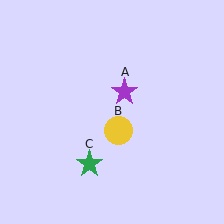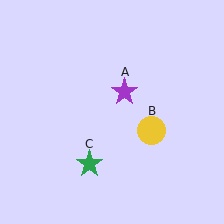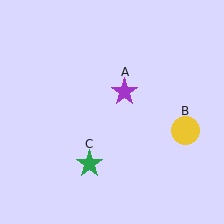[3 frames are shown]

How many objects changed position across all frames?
1 object changed position: yellow circle (object B).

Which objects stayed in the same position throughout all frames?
Purple star (object A) and green star (object C) remained stationary.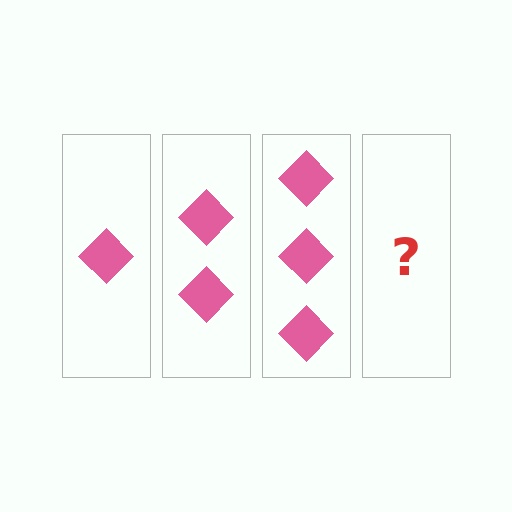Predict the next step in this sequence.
The next step is 4 diamonds.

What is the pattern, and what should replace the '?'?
The pattern is that each step adds one more diamond. The '?' should be 4 diamonds.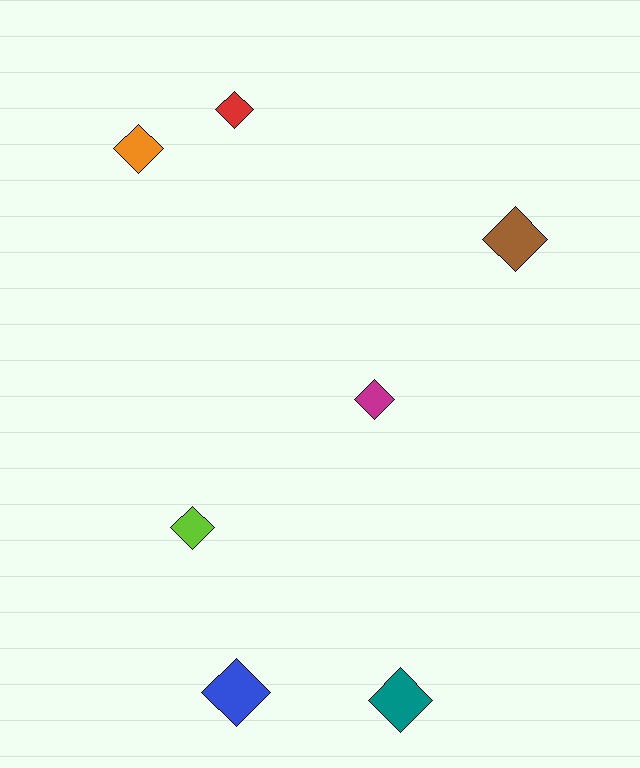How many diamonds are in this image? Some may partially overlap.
There are 7 diamonds.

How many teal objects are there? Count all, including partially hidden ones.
There is 1 teal object.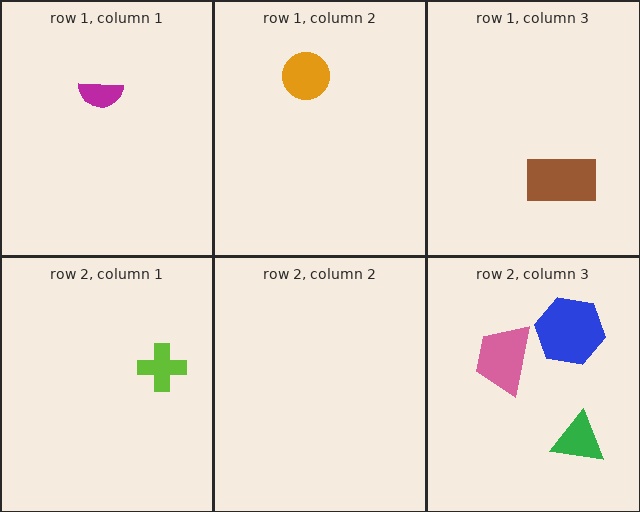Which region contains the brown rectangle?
The row 1, column 3 region.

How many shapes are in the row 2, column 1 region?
1.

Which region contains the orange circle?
The row 1, column 2 region.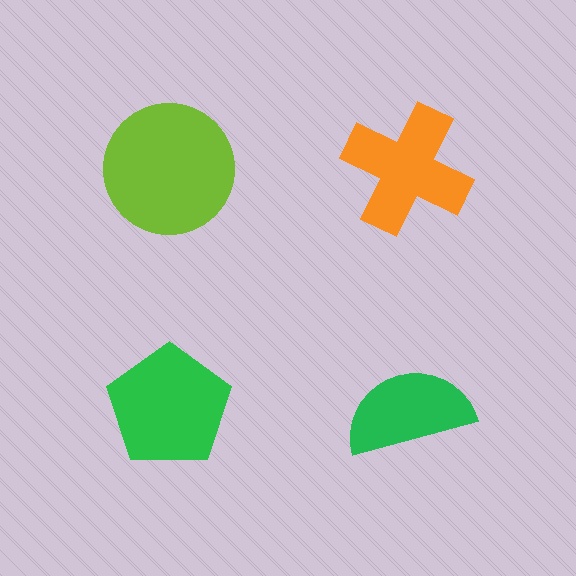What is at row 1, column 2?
An orange cross.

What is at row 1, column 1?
A lime circle.